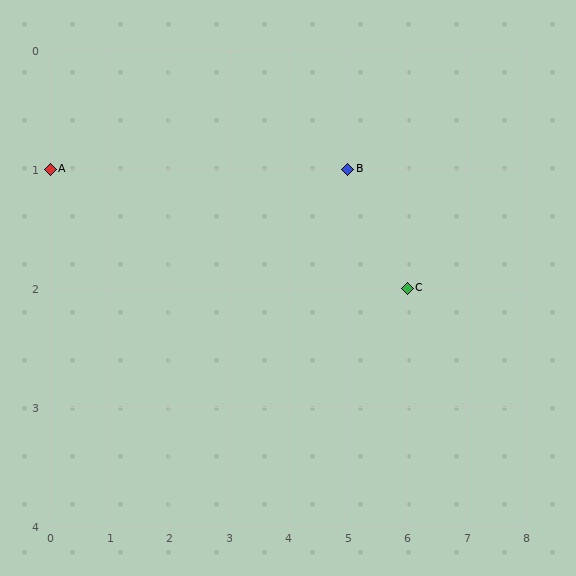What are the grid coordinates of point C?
Point C is at grid coordinates (6, 2).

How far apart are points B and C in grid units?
Points B and C are 1 column and 1 row apart (about 1.4 grid units diagonally).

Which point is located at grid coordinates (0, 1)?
Point A is at (0, 1).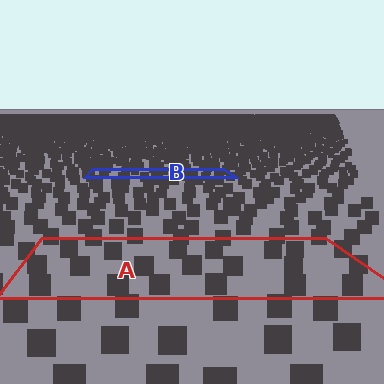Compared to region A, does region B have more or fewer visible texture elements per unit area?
Region B has more texture elements per unit area — they are packed more densely because it is farther away.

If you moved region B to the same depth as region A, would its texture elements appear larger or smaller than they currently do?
They would appear larger. At a closer depth, the same texture elements are projected at a bigger on-screen size.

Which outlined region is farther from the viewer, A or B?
Region B is farther from the viewer — the texture elements inside it appear smaller and more densely packed.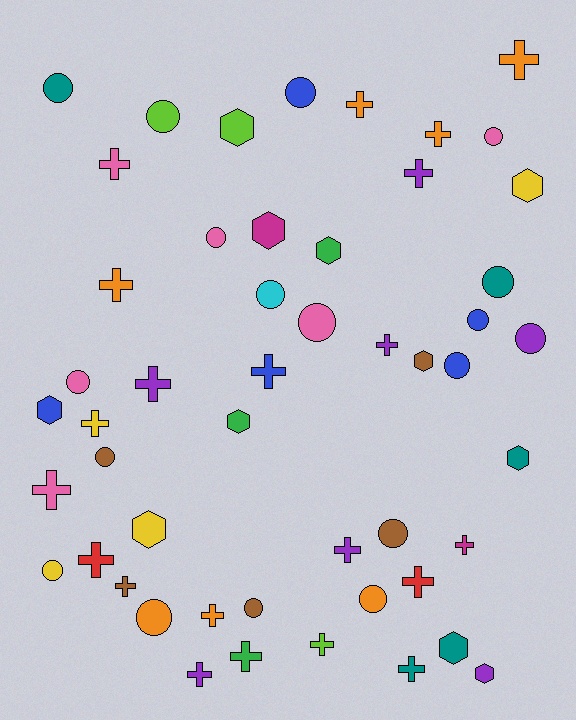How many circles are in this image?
There are 18 circles.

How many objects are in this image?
There are 50 objects.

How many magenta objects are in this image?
There are 2 magenta objects.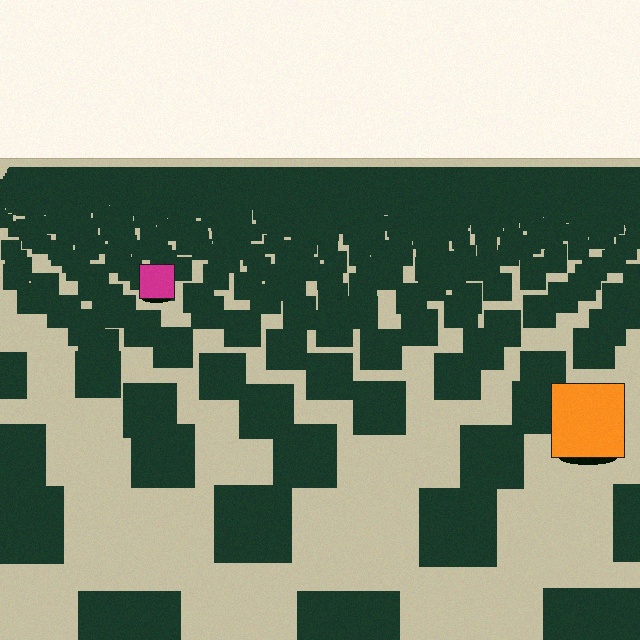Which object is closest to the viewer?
The orange square is closest. The texture marks near it are larger and more spread out.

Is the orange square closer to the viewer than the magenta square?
Yes. The orange square is closer — you can tell from the texture gradient: the ground texture is coarser near it.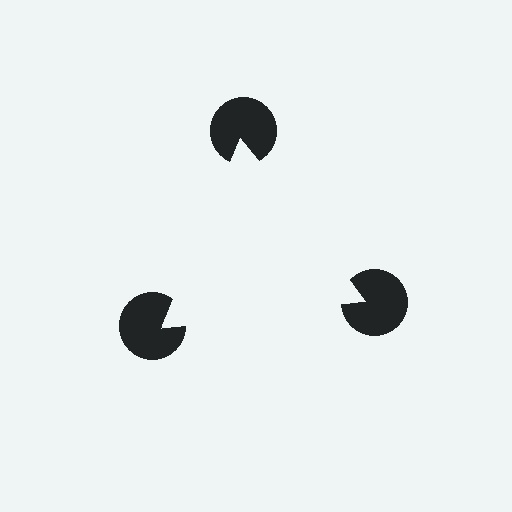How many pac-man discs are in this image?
There are 3 — one at each vertex of the illusory triangle.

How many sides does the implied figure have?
3 sides.